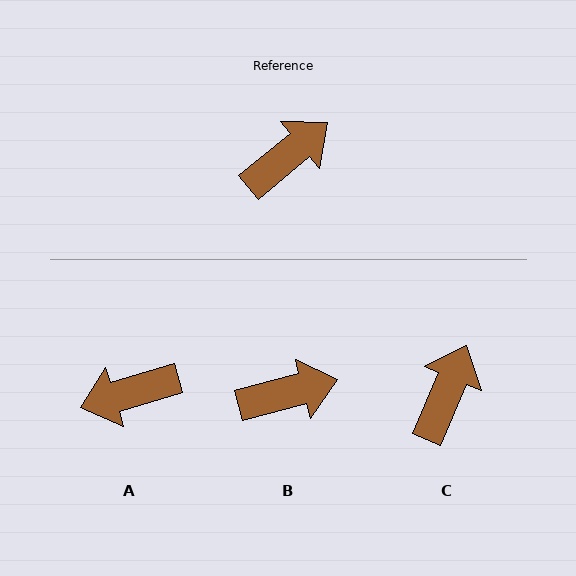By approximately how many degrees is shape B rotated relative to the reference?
Approximately 25 degrees clockwise.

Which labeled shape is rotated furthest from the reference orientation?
A, about 157 degrees away.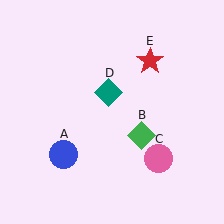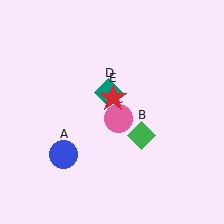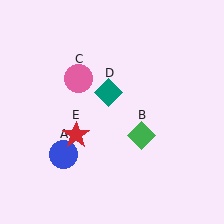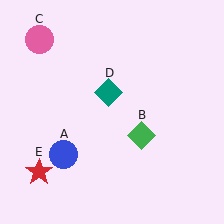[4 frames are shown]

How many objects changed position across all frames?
2 objects changed position: pink circle (object C), red star (object E).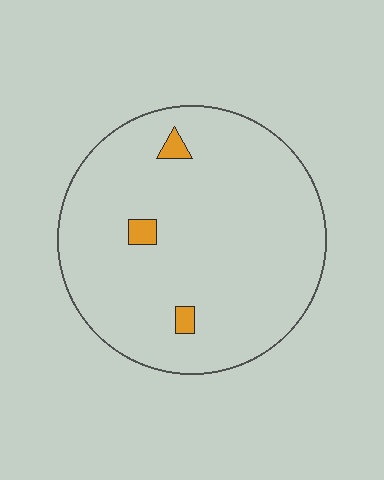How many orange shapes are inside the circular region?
3.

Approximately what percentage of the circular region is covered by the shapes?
Approximately 5%.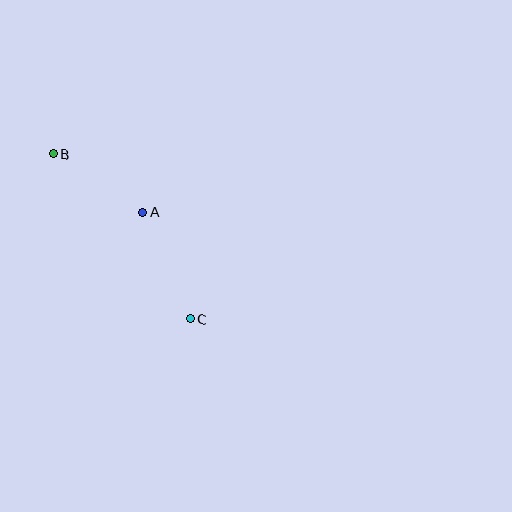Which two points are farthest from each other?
Points B and C are farthest from each other.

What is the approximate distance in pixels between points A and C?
The distance between A and C is approximately 117 pixels.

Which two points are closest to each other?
Points A and B are closest to each other.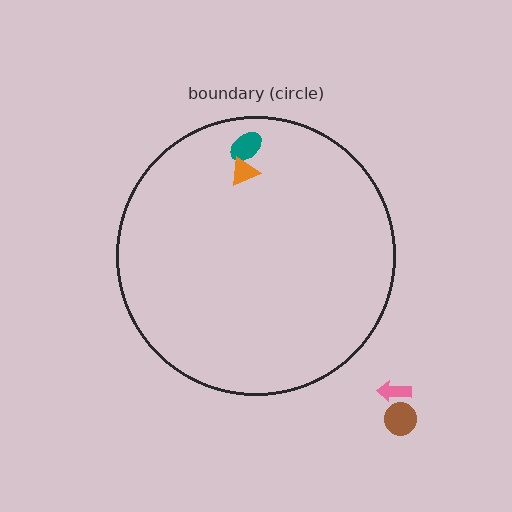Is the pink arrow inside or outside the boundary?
Outside.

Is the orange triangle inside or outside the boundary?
Inside.